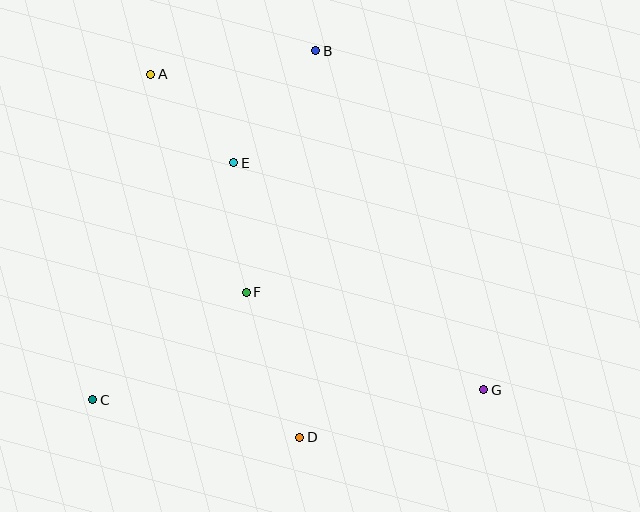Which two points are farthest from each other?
Points A and G are farthest from each other.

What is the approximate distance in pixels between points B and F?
The distance between B and F is approximately 251 pixels.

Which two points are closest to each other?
Points A and E are closest to each other.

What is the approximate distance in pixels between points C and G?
The distance between C and G is approximately 391 pixels.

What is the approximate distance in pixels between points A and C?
The distance between A and C is approximately 331 pixels.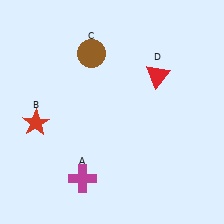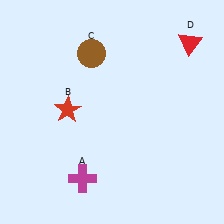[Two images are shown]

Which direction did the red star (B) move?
The red star (B) moved right.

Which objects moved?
The objects that moved are: the red star (B), the red triangle (D).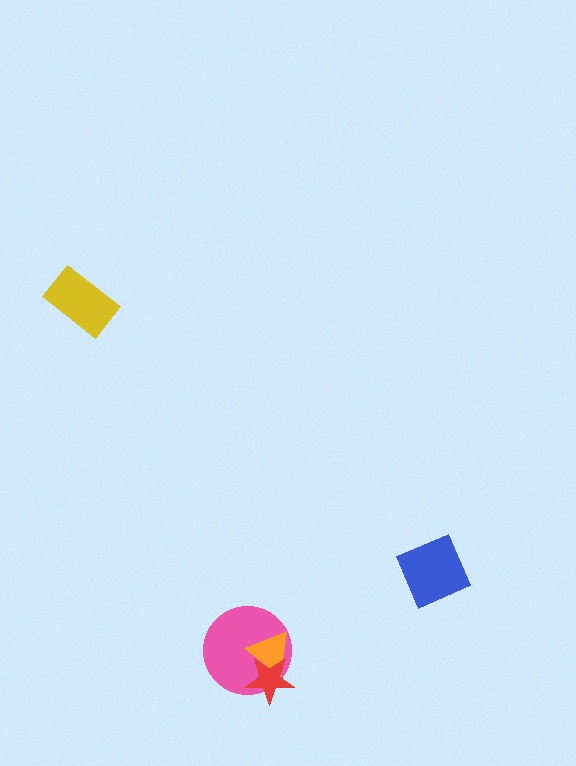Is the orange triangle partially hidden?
Yes, it is partially covered by another shape.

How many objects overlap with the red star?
2 objects overlap with the red star.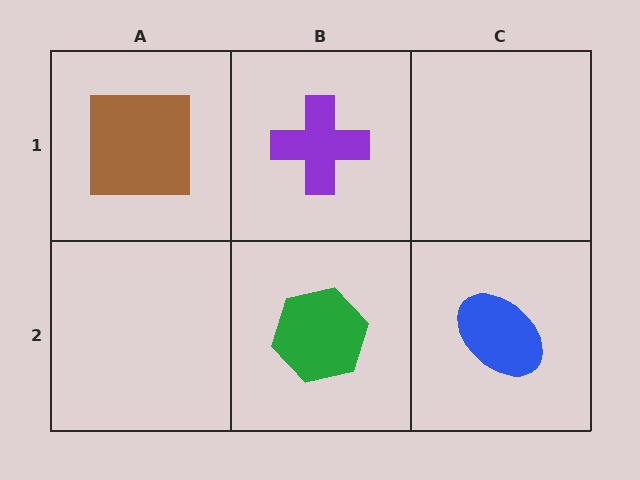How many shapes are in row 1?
2 shapes.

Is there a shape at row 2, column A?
No, that cell is empty.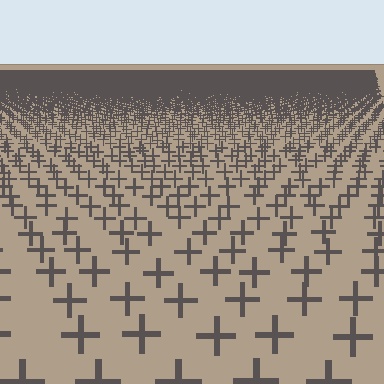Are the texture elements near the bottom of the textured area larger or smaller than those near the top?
Larger. Near the bottom, elements are closer to the viewer and appear at a bigger on-screen size.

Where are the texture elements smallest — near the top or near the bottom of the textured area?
Near the top.